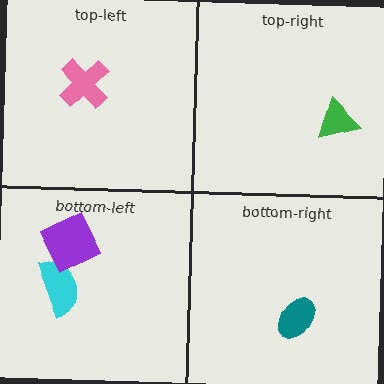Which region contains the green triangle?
The top-right region.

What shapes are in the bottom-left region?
The cyan semicircle, the purple square.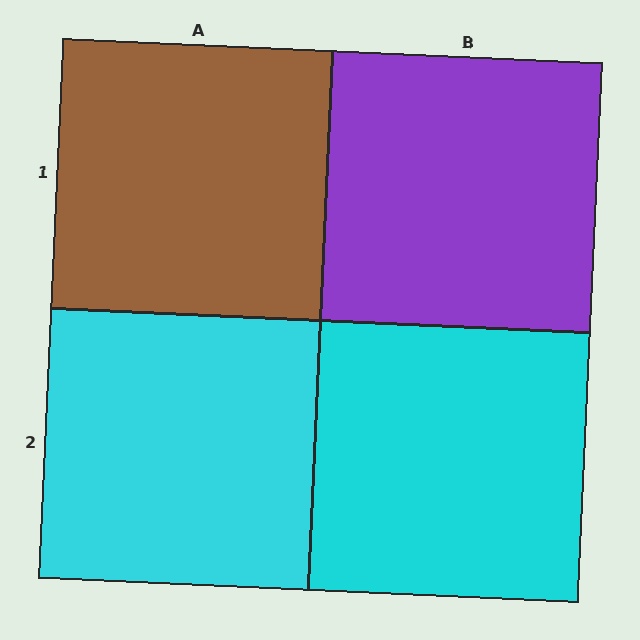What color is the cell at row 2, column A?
Cyan.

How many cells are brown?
1 cell is brown.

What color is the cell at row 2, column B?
Cyan.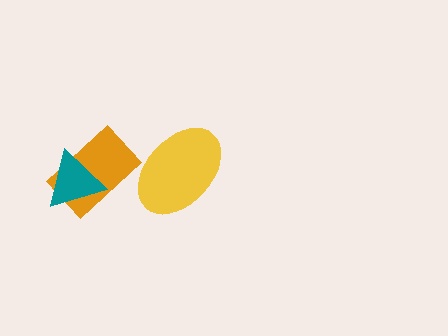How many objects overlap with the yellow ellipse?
0 objects overlap with the yellow ellipse.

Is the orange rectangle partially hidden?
Yes, it is partially covered by another shape.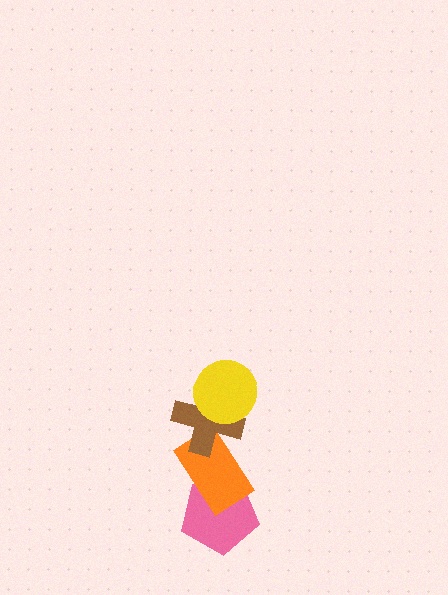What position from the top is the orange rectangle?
The orange rectangle is 3rd from the top.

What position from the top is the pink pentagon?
The pink pentagon is 4th from the top.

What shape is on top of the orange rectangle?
The brown cross is on top of the orange rectangle.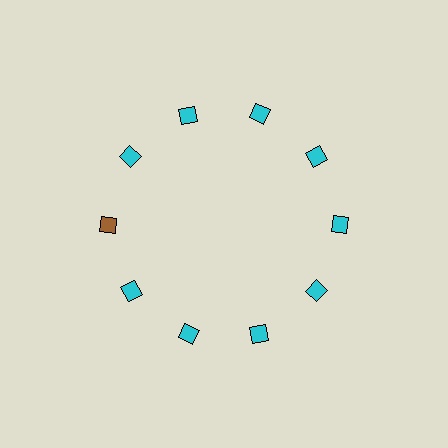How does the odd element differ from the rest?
It has a different color: brown instead of cyan.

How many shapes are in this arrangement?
There are 10 shapes arranged in a ring pattern.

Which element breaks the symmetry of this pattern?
The brown diamond at roughly the 9 o'clock position breaks the symmetry. All other shapes are cyan diamonds.